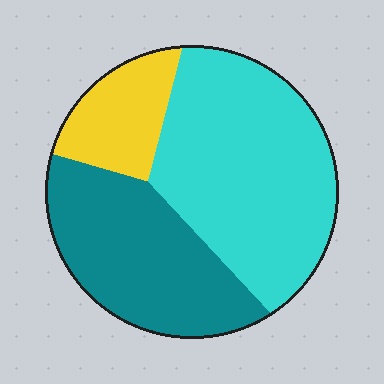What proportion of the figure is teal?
Teal takes up between a third and a half of the figure.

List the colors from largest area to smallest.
From largest to smallest: cyan, teal, yellow.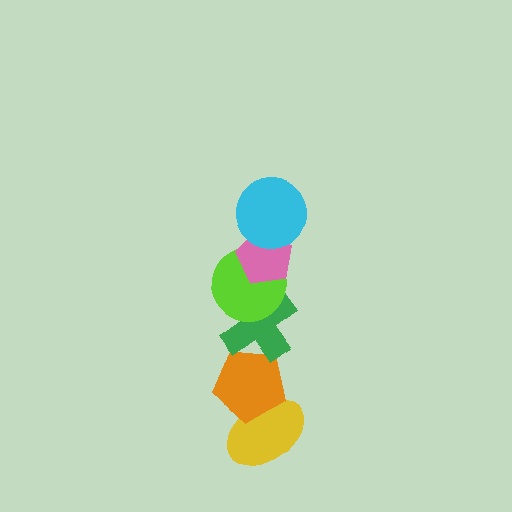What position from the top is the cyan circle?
The cyan circle is 1st from the top.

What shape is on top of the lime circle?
The pink pentagon is on top of the lime circle.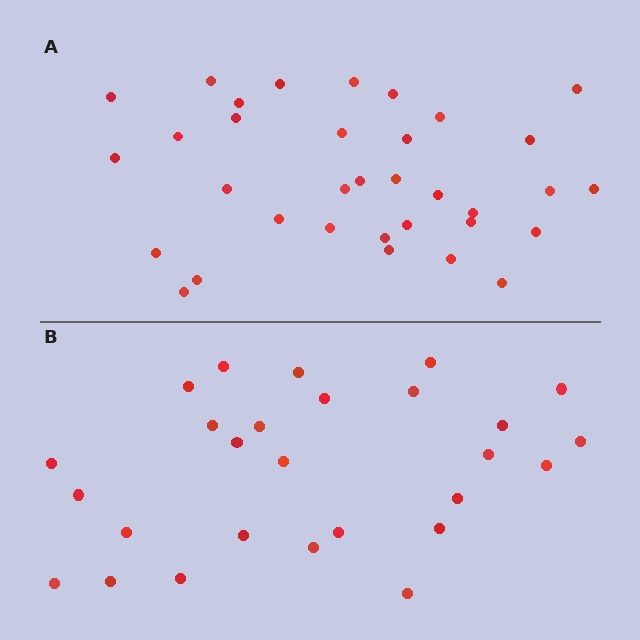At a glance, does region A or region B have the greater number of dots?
Region A (the top region) has more dots.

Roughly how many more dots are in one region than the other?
Region A has roughly 8 or so more dots than region B.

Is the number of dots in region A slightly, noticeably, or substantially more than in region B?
Region A has noticeably more, but not dramatically so. The ratio is roughly 1.3 to 1.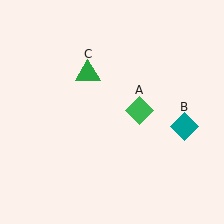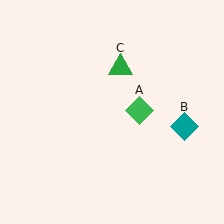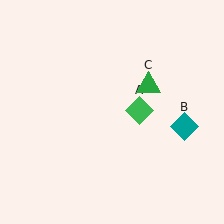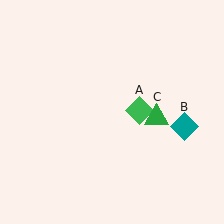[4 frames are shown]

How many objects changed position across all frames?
1 object changed position: green triangle (object C).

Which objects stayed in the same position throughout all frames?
Green diamond (object A) and teal diamond (object B) remained stationary.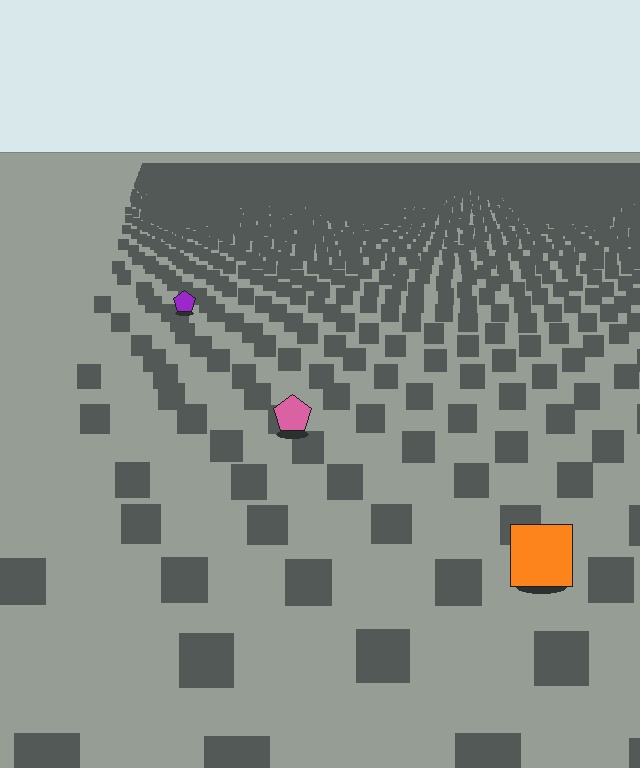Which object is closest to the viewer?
The orange square is closest. The texture marks near it are larger and more spread out.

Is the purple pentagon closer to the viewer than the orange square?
No. The orange square is closer — you can tell from the texture gradient: the ground texture is coarser near it.